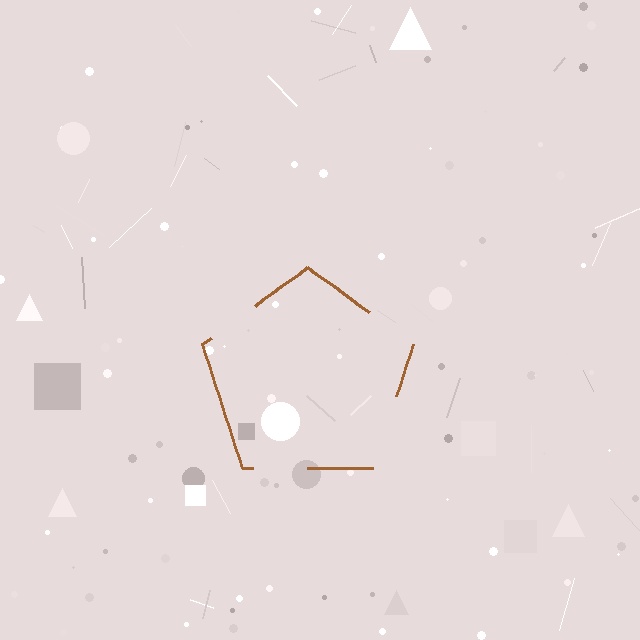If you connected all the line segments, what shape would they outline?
They would outline a pentagon.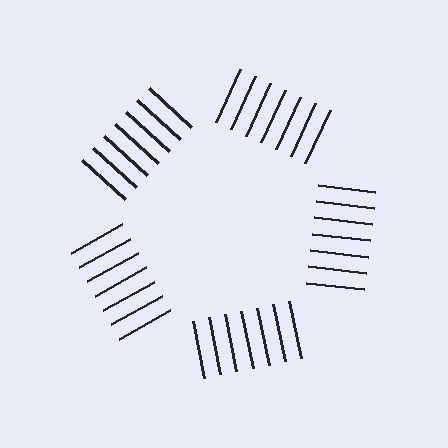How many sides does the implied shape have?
5 sides — the line-ends trace a pentagon.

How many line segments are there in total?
35 — 7 along each of the 5 edges.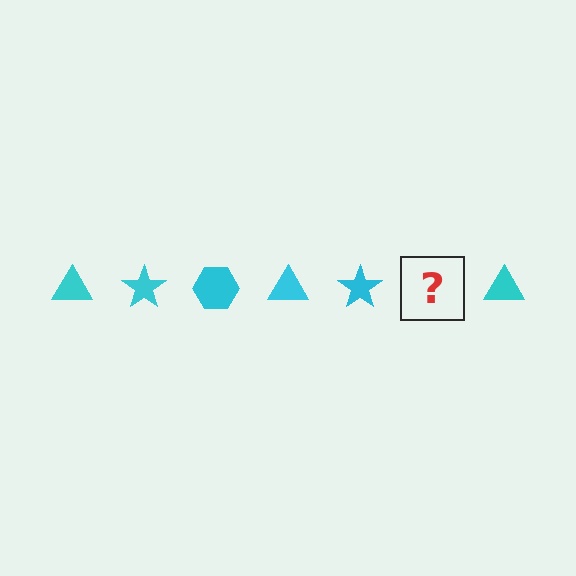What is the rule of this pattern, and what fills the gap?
The rule is that the pattern cycles through triangle, star, hexagon shapes in cyan. The gap should be filled with a cyan hexagon.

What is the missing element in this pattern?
The missing element is a cyan hexagon.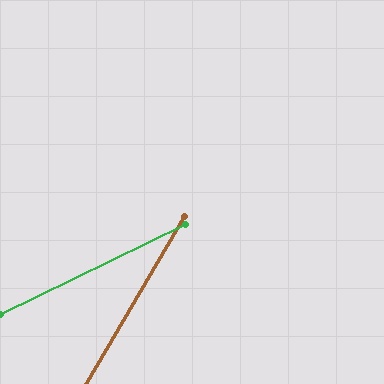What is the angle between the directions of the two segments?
Approximately 33 degrees.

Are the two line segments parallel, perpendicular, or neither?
Neither parallel nor perpendicular — they differ by about 33°.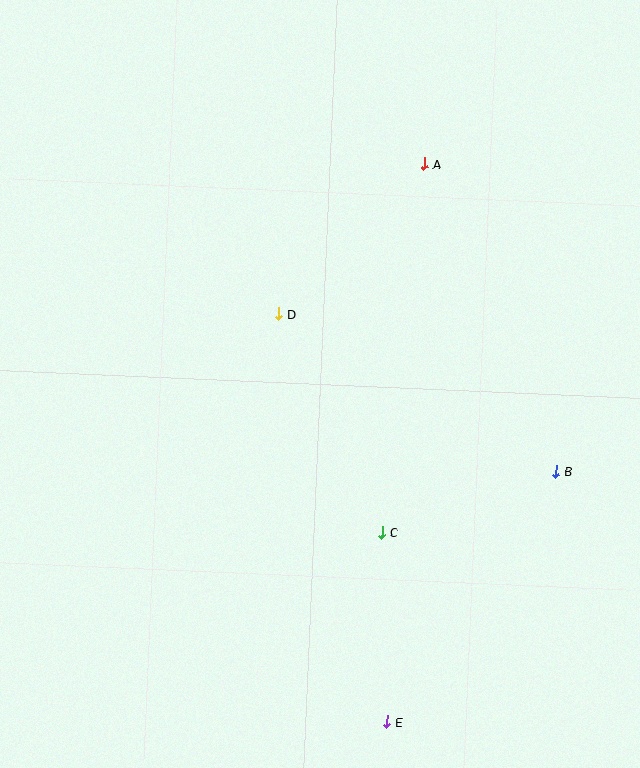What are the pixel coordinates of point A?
Point A is at (424, 164).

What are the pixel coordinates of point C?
Point C is at (382, 532).